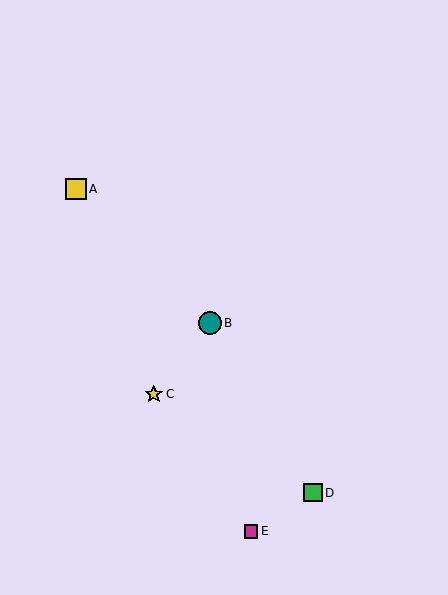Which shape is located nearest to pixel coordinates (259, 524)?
The magenta square (labeled E) at (251, 531) is nearest to that location.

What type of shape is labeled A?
Shape A is a yellow square.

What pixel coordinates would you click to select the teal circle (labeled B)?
Click at (210, 323) to select the teal circle B.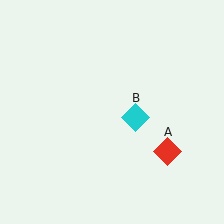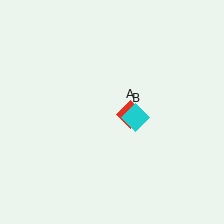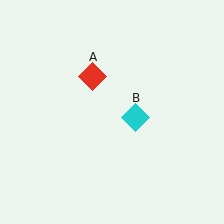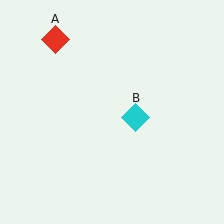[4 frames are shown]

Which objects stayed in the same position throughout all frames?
Cyan diamond (object B) remained stationary.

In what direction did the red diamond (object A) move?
The red diamond (object A) moved up and to the left.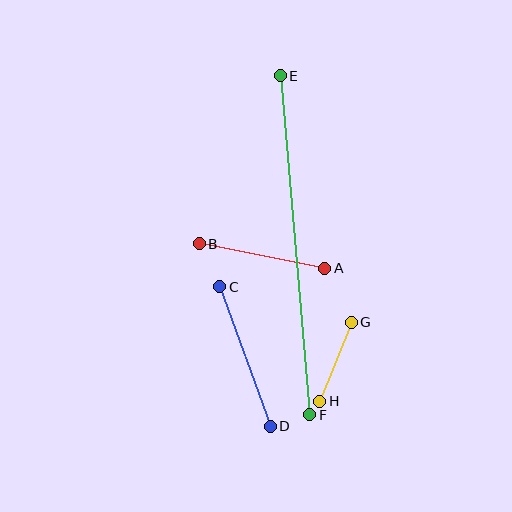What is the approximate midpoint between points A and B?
The midpoint is at approximately (262, 256) pixels.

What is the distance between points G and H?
The distance is approximately 85 pixels.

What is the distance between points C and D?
The distance is approximately 148 pixels.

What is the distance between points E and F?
The distance is approximately 340 pixels.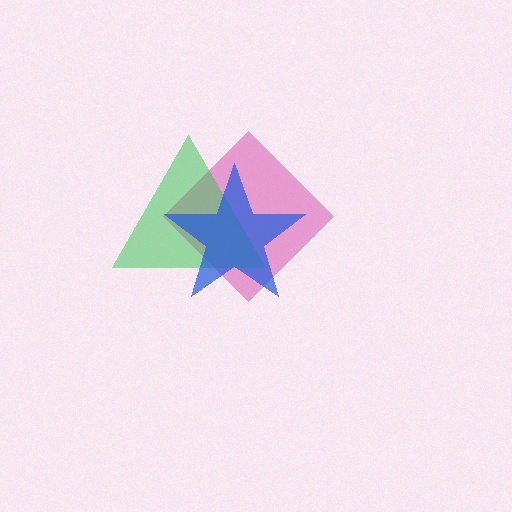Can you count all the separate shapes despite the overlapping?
Yes, there are 3 separate shapes.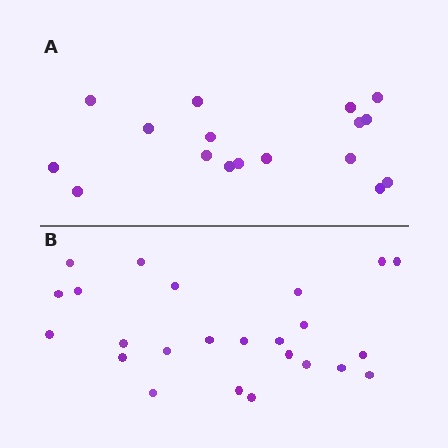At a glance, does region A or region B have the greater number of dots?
Region B (the bottom region) has more dots.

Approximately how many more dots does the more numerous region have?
Region B has roughly 8 or so more dots than region A.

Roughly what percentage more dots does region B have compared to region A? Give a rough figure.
About 40% more.